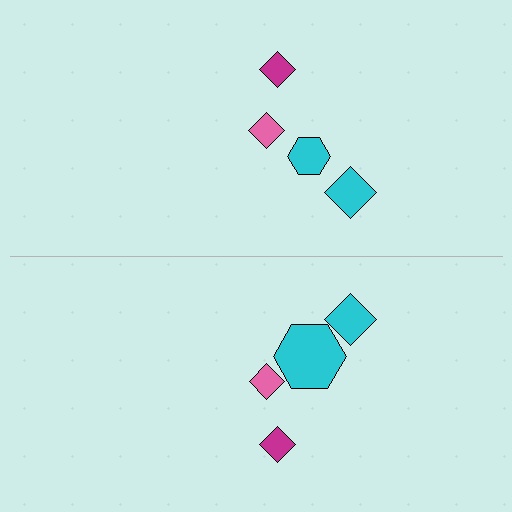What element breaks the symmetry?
The cyan hexagon on the bottom side has a different size than its mirror counterpart.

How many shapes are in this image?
There are 8 shapes in this image.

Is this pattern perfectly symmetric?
No, the pattern is not perfectly symmetric. The cyan hexagon on the bottom side has a different size than its mirror counterpart.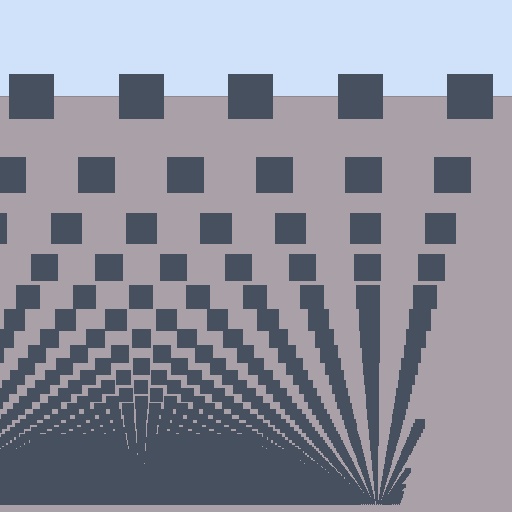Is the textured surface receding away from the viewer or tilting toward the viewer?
The surface appears to tilt toward the viewer. Texture elements get larger and sparser toward the top.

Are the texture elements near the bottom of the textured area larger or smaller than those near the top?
Smaller. The gradient is inverted — elements near the bottom are smaller and denser.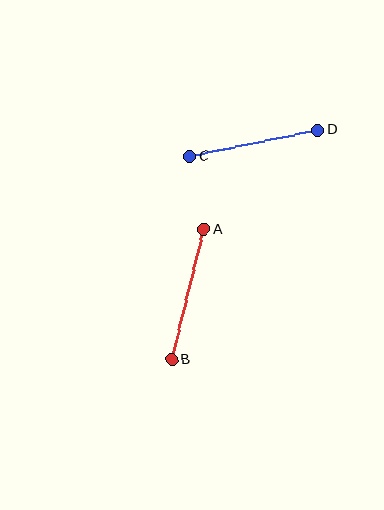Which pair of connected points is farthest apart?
Points A and B are farthest apart.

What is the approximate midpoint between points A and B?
The midpoint is at approximately (188, 294) pixels.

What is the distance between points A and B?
The distance is approximately 134 pixels.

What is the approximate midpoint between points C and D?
The midpoint is at approximately (253, 143) pixels.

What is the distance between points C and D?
The distance is approximately 131 pixels.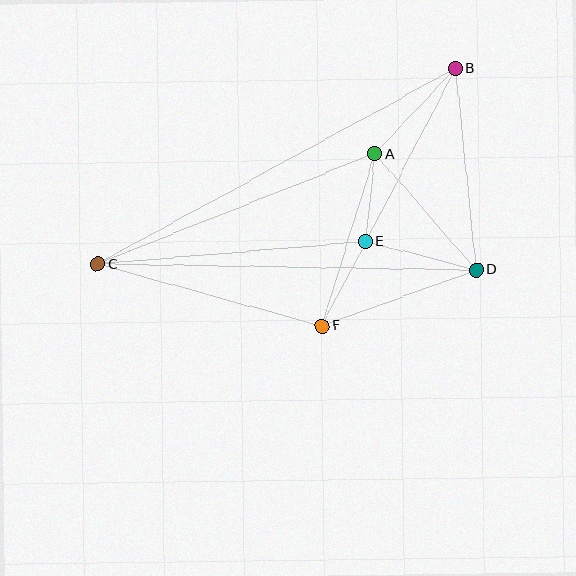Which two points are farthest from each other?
Points B and C are farthest from each other.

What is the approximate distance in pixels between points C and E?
The distance between C and E is approximately 269 pixels.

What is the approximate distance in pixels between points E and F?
The distance between E and F is approximately 95 pixels.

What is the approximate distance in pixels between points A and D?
The distance between A and D is approximately 154 pixels.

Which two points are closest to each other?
Points A and E are closest to each other.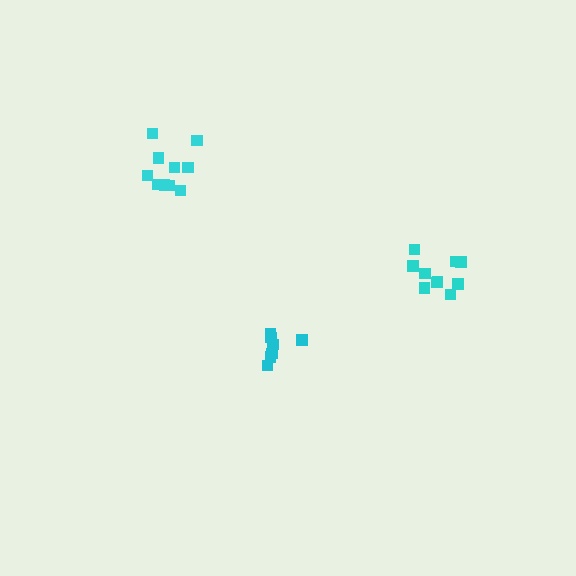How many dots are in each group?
Group 1: 7 dots, Group 2: 10 dots, Group 3: 10 dots (27 total).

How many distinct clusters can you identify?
There are 3 distinct clusters.